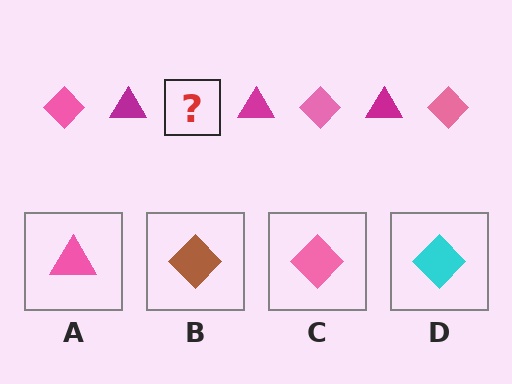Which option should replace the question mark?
Option C.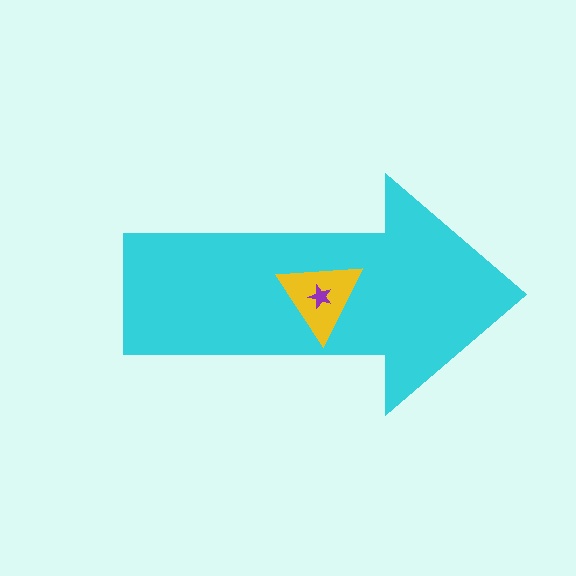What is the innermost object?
The purple star.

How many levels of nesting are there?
3.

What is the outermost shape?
The cyan arrow.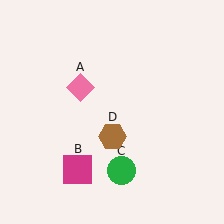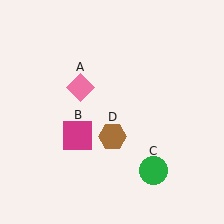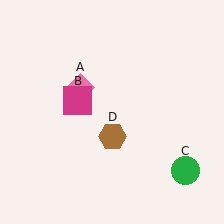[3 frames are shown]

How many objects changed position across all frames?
2 objects changed position: magenta square (object B), green circle (object C).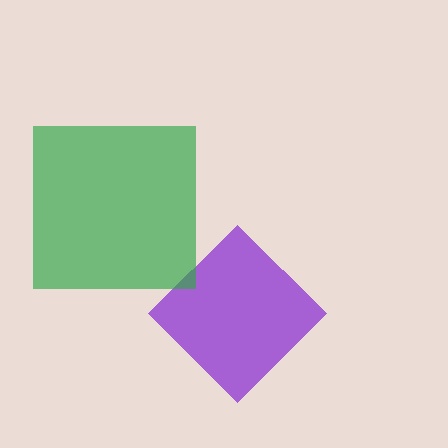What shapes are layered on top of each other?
The layered shapes are: a purple diamond, a green square.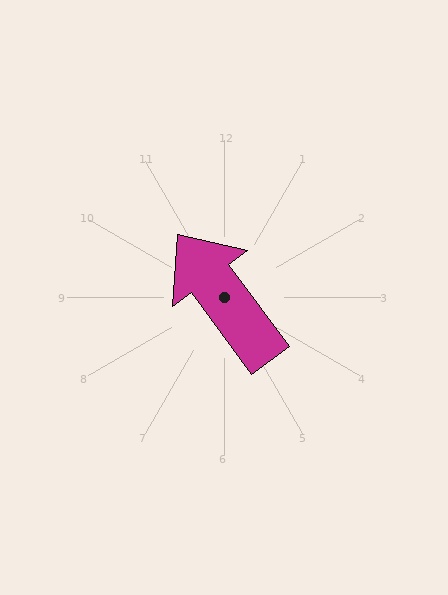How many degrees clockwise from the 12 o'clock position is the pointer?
Approximately 323 degrees.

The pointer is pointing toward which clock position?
Roughly 11 o'clock.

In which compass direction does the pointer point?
Northwest.